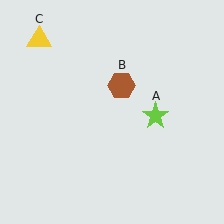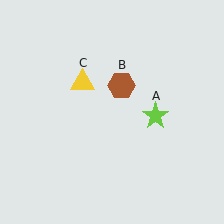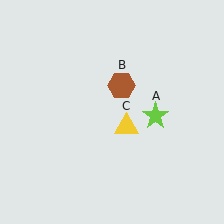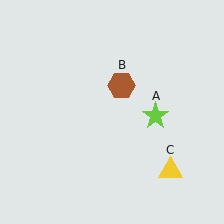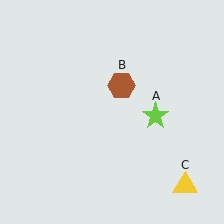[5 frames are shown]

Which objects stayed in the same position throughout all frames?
Lime star (object A) and brown hexagon (object B) remained stationary.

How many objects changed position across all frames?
1 object changed position: yellow triangle (object C).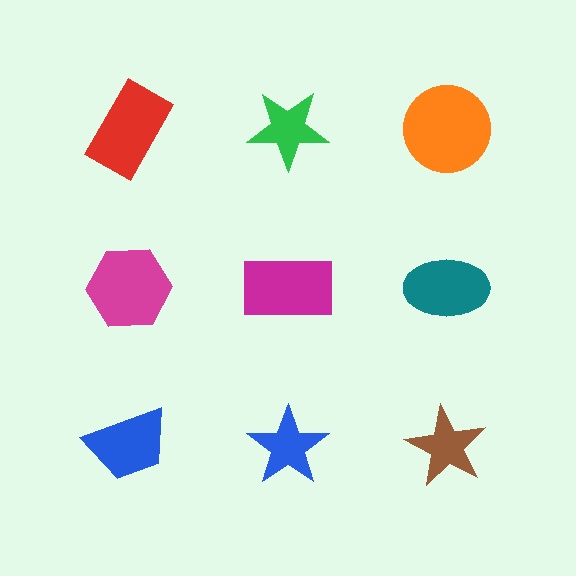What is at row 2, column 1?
A magenta hexagon.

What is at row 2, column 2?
A magenta rectangle.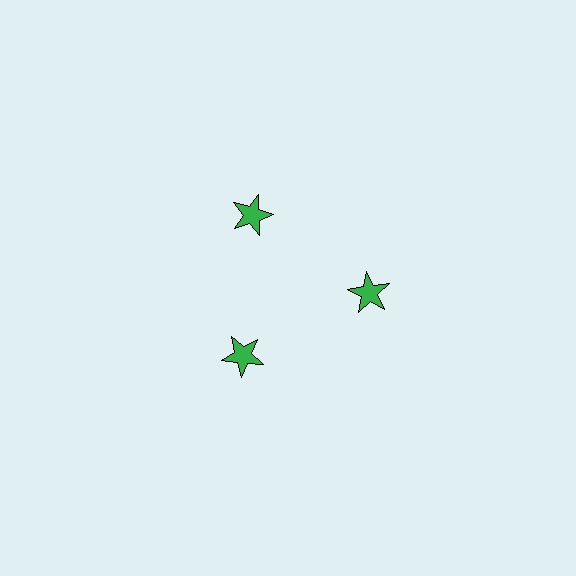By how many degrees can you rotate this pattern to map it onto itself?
The pattern maps onto itself every 120 degrees of rotation.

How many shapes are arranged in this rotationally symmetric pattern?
There are 3 shapes, arranged in 3 groups of 1.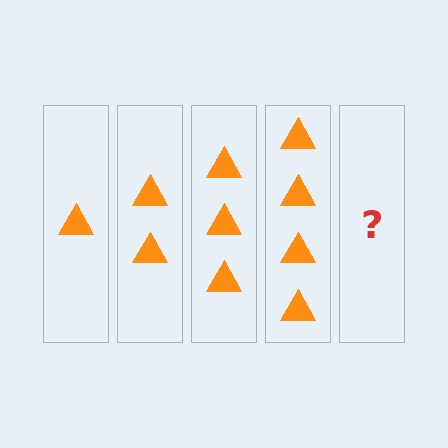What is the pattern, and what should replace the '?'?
The pattern is that each step adds one more triangle. The '?' should be 5 triangles.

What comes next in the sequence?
The next element should be 5 triangles.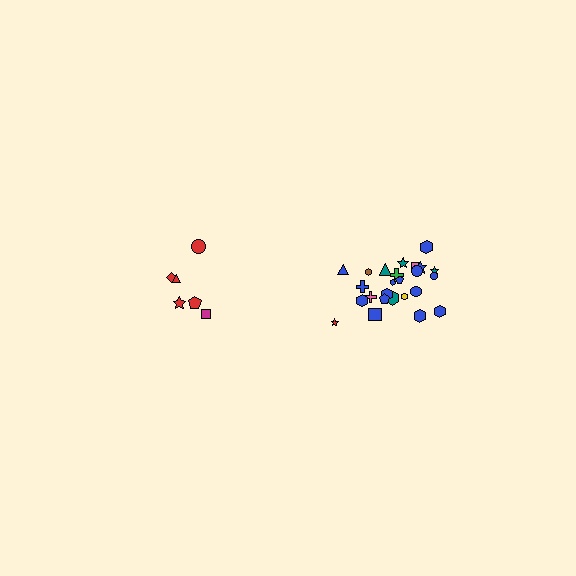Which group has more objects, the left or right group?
The right group.